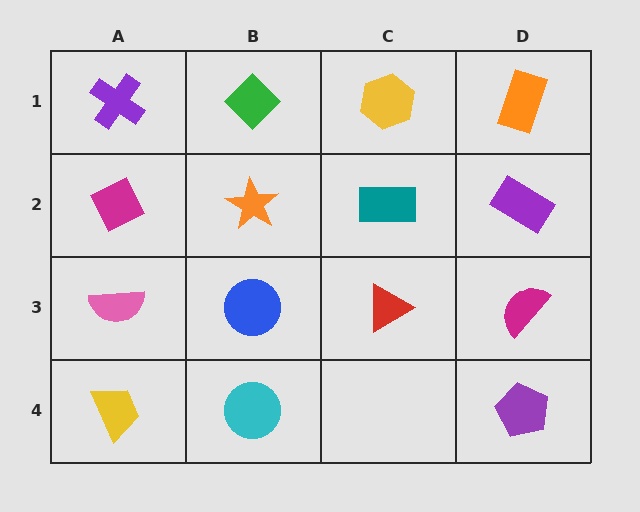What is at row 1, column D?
An orange rectangle.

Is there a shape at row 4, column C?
No, that cell is empty.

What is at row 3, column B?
A blue circle.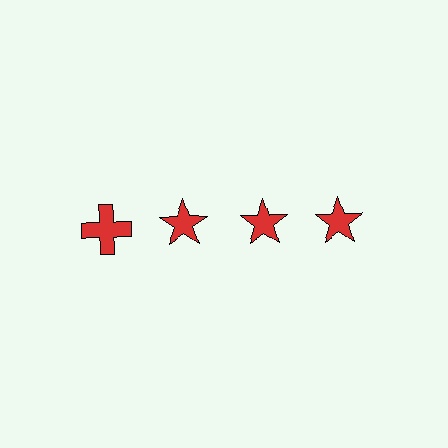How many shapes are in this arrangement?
There are 4 shapes arranged in a grid pattern.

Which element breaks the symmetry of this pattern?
The red cross in the top row, leftmost column breaks the symmetry. All other shapes are red stars.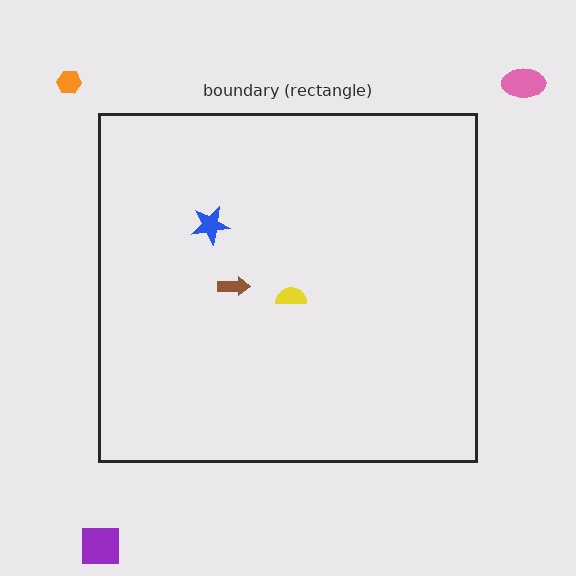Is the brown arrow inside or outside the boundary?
Inside.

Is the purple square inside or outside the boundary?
Outside.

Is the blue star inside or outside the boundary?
Inside.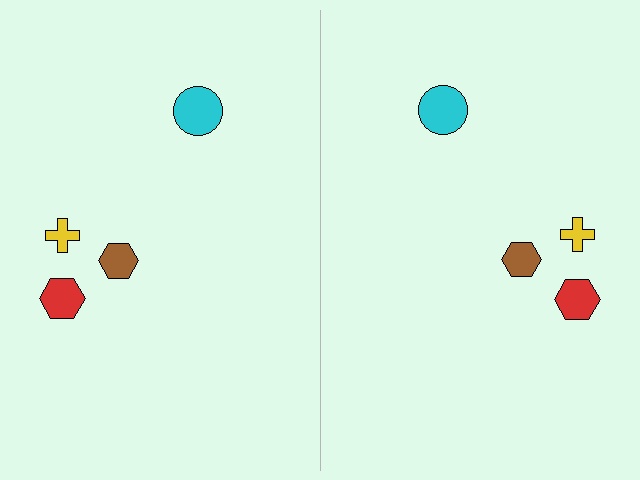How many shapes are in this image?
There are 8 shapes in this image.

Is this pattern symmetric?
Yes, this pattern has bilateral (reflection) symmetry.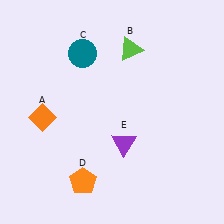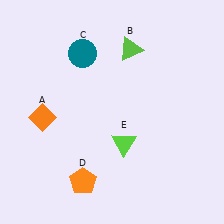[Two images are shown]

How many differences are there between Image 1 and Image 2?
There is 1 difference between the two images.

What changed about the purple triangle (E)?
In Image 1, E is purple. In Image 2, it changed to lime.